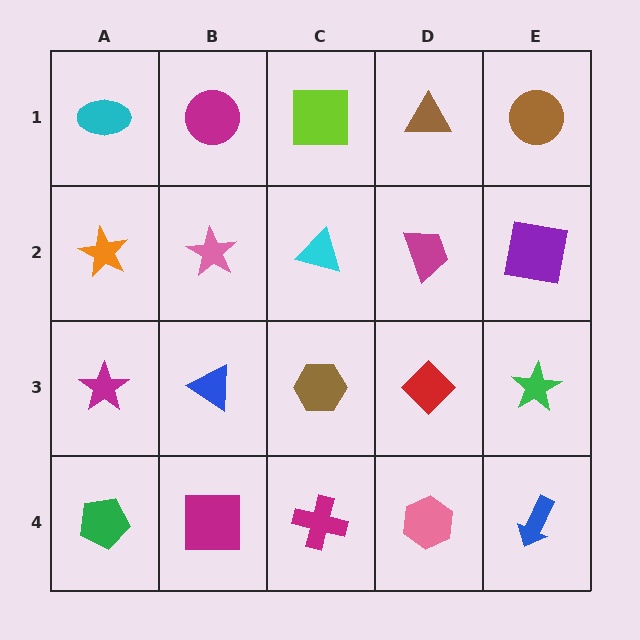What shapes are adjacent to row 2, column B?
A magenta circle (row 1, column B), a blue triangle (row 3, column B), an orange star (row 2, column A), a cyan triangle (row 2, column C).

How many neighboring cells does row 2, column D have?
4.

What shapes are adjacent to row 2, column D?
A brown triangle (row 1, column D), a red diamond (row 3, column D), a cyan triangle (row 2, column C), a purple square (row 2, column E).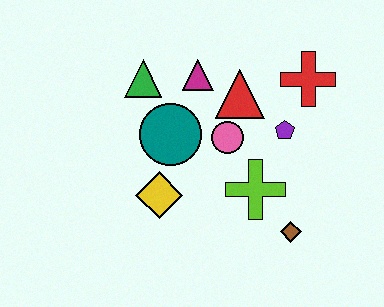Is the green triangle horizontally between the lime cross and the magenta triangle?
No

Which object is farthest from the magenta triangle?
The brown diamond is farthest from the magenta triangle.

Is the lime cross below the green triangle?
Yes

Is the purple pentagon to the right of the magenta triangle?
Yes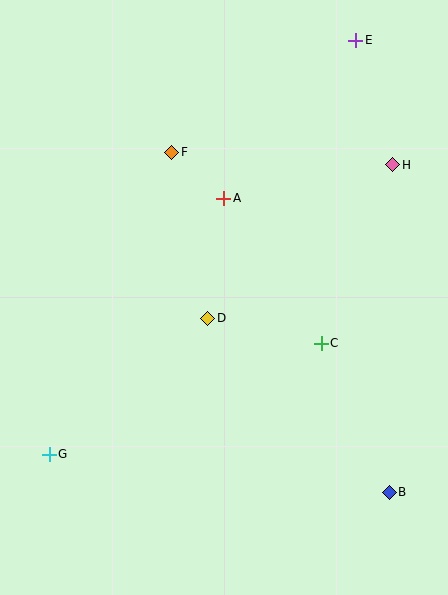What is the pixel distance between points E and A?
The distance between E and A is 206 pixels.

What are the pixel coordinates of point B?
Point B is at (389, 492).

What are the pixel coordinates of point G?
Point G is at (49, 454).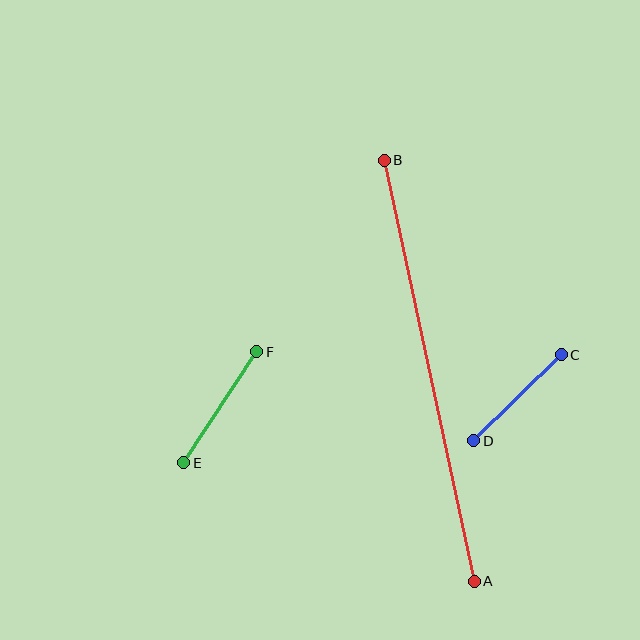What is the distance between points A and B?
The distance is approximately 430 pixels.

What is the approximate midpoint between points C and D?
The midpoint is at approximately (517, 398) pixels.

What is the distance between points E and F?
The distance is approximately 133 pixels.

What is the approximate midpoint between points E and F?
The midpoint is at approximately (220, 407) pixels.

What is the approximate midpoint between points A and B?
The midpoint is at approximately (429, 371) pixels.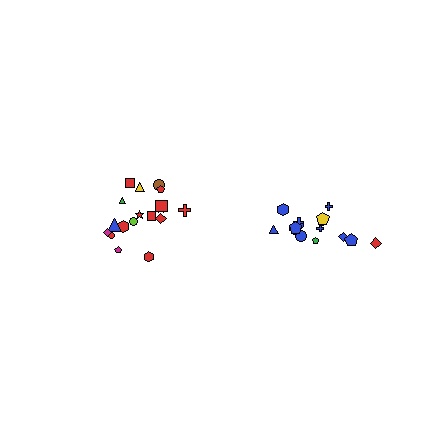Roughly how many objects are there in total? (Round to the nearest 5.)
Roughly 35 objects in total.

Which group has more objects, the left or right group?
The left group.